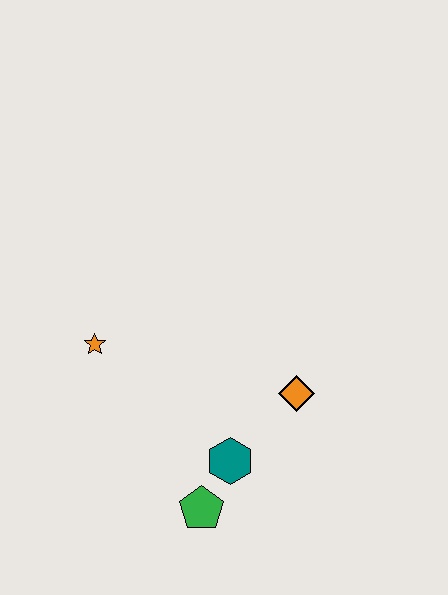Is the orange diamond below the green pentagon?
No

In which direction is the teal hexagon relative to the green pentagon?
The teal hexagon is above the green pentagon.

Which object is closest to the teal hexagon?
The green pentagon is closest to the teal hexagon.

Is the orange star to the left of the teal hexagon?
Yes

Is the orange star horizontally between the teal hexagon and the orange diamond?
No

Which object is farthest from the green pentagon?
The orange star is farthest from the green pentagon.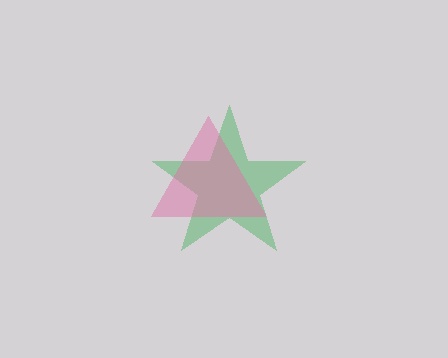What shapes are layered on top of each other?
The layered shapes are: a green star, a pink triangle.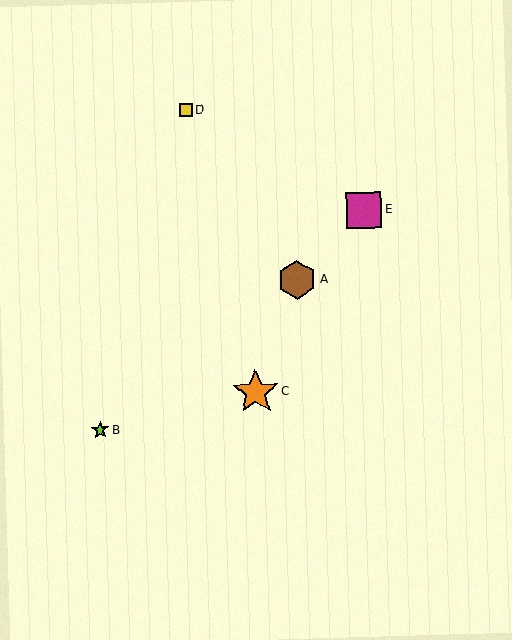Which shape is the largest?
The orange star (labeled C) is the largest.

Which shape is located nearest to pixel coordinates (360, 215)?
The magenta square (labeled E) at (364, 210) is nearest to that location.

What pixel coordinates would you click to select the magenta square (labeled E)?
Click at (364, 210) to select the magenta square E.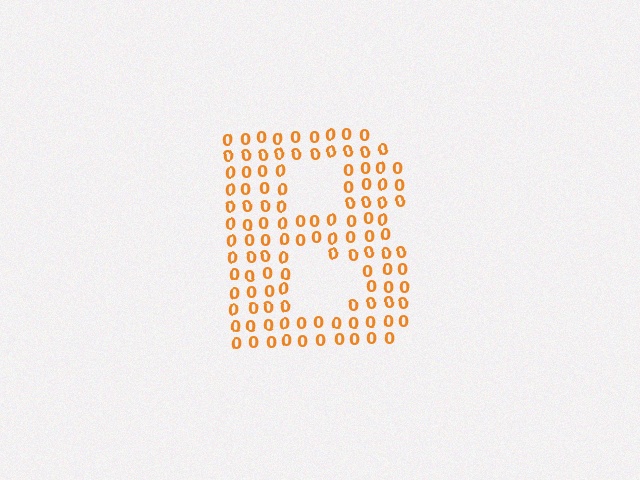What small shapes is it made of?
It is made of small digit 0's.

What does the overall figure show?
The overall figure shows the letter B.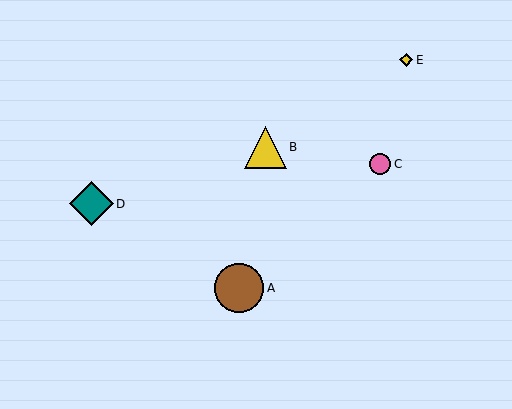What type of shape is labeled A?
Shape A is a brown circle.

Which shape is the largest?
The brown circle (labeled A) is the largest.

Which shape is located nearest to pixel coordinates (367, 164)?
The pink circle (labeled C) at (380, 164) is nearest to that location.